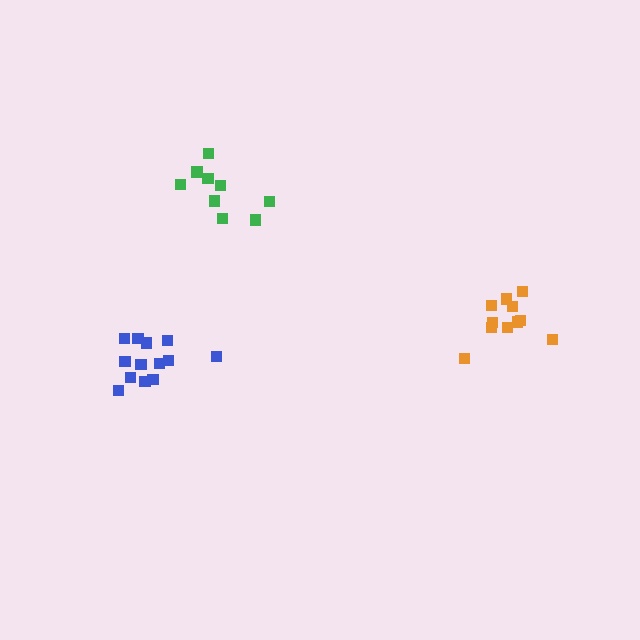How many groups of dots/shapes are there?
There are 3 groups.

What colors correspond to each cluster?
The clusters are colored: green, blue, orange.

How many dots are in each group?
Group 1: 9 dots, Group 2: 13 dots, Group 3: 11 dots (33 total).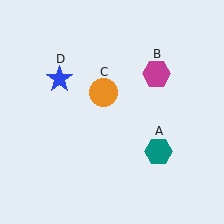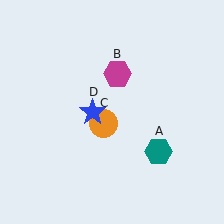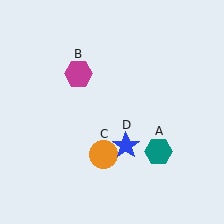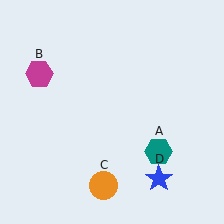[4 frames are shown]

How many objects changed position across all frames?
3 objects changed position: magenta hexagon (object B), orange circle (object C), blue star (object D).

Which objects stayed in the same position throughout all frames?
Teal hexagon (object A) remained stationary.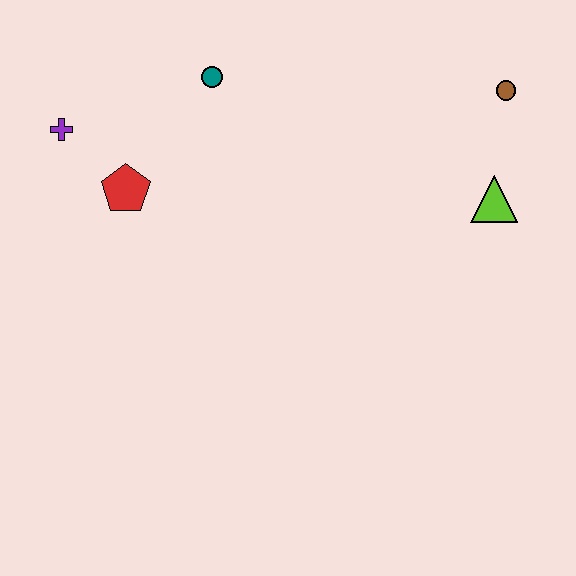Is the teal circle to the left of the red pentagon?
No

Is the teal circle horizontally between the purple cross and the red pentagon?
No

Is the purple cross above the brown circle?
No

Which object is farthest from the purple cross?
The brown circle is farthest from the purple cross.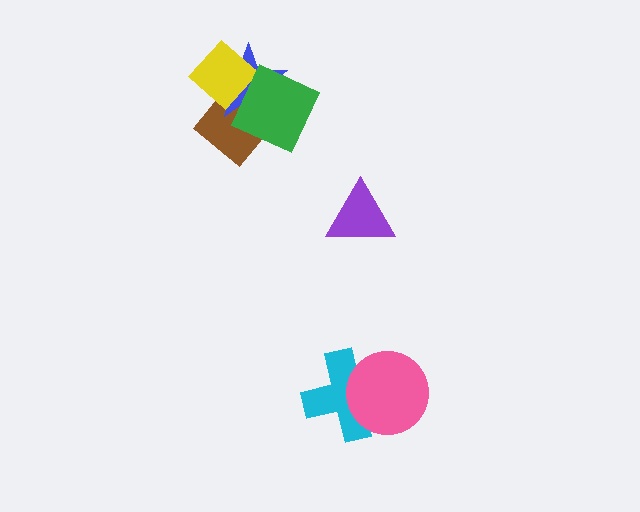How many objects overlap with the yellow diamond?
3 objects overlap with the yellow diamond.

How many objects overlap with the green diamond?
3 objects overlap with the green diamond.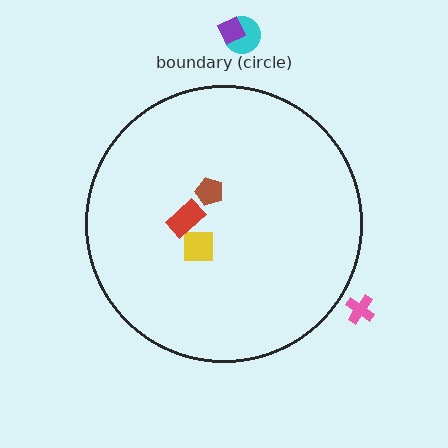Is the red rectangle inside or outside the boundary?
Inside.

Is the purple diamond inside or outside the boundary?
Outside.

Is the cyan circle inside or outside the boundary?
Outside.